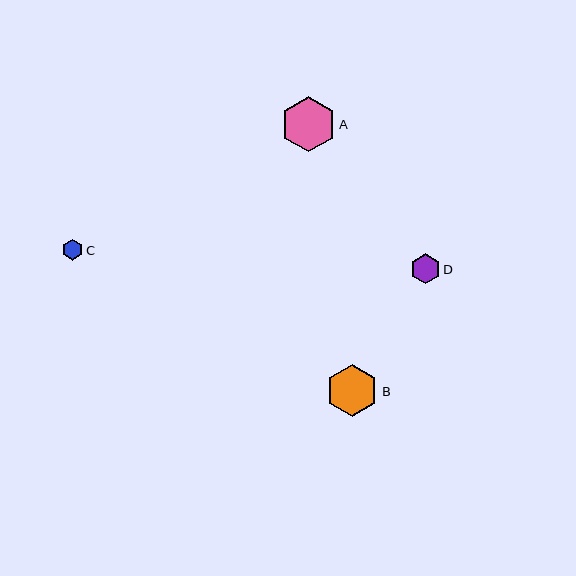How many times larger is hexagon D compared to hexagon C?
Hexagon D is approximately 1.5 times the size of hexagon C.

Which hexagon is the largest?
Hexagon A is the largest with a size of approximately 56 pixels.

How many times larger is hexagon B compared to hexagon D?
Hexagon B is approximately 1.7 times the size of hexagon D.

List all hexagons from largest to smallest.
From largest to smallest: A, B, D, C.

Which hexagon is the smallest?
Hexagon C is the smallest with a size of approximately 20 pixels.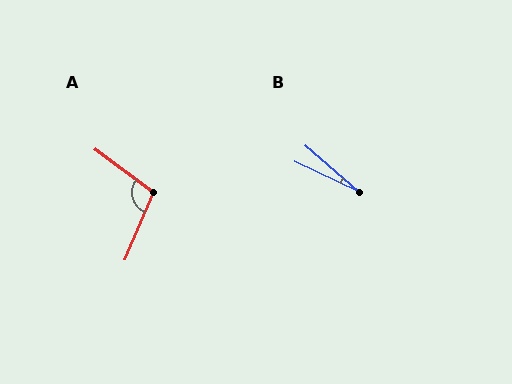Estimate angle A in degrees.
Approximately 104 degrees.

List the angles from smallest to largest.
B (16°), A (104°).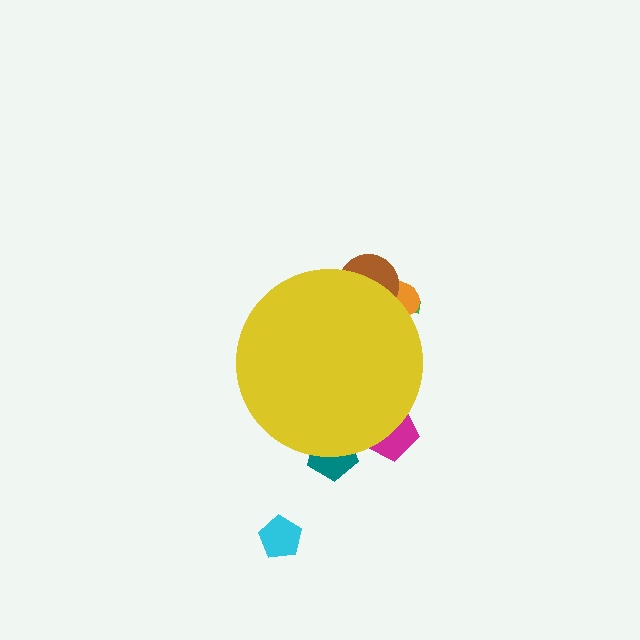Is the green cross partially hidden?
Yes, the green cross is partially hidden behind the yellow circle.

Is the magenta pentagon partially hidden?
Yes, the magenta pentagon is partially hidden behind the yellow circle.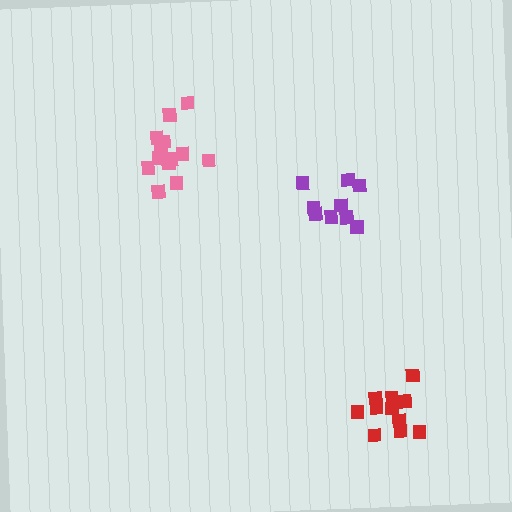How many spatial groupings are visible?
There are 3 spatial groupings.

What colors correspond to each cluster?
The clusters are colored: purple, pink, red.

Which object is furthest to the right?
The red cluster is rightmost.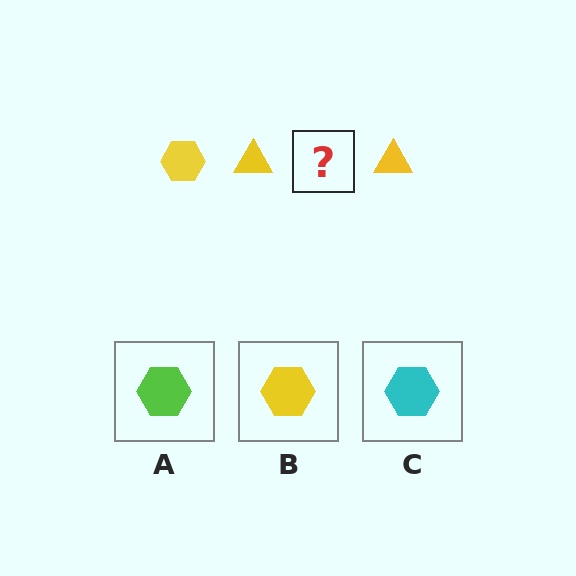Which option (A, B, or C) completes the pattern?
B.